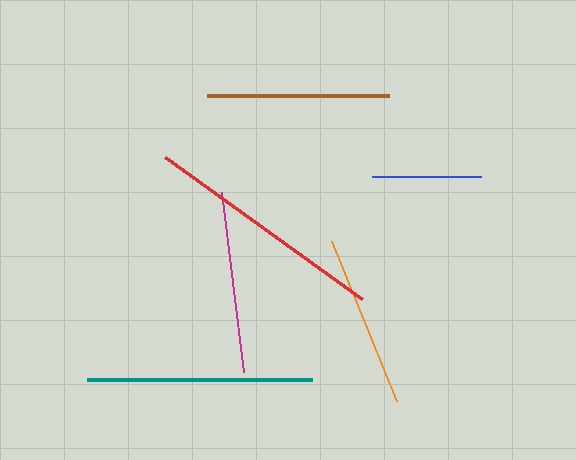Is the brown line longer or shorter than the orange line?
The brown line is longer than the orange line.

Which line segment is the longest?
The red line is the longest at approximately 243 pixels.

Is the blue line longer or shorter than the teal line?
The teal line is longer than the blue line.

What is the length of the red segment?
The red segment is approximately 243 pixels long.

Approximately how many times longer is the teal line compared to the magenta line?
The teal line is approximately 1.2 times the length of the magenta line.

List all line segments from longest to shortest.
From longest to shortest: red, teal, brown, magenta, orange, blue.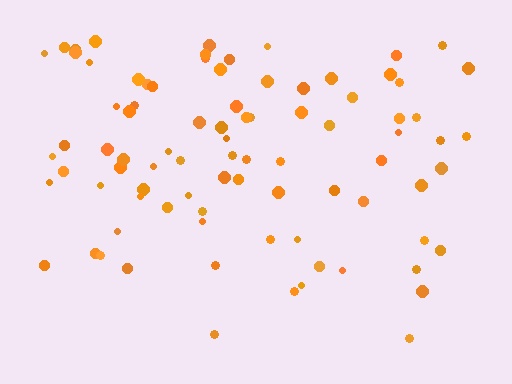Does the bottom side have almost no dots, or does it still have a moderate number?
Still a moderate number, just noticeably fewer than the top.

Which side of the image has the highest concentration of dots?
The top.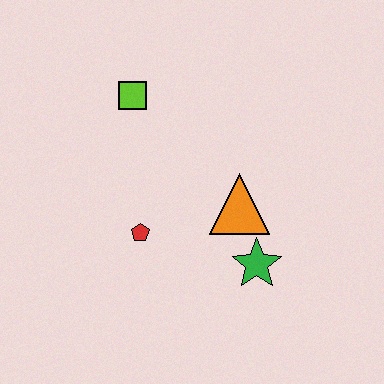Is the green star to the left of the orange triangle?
No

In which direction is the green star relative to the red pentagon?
The green star is to the right of the red pentagon.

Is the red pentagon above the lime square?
No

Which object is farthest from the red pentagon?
The lime square is farthest from the red pentagon.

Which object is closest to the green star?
The orange triangle is closest to the green star.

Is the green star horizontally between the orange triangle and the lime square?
No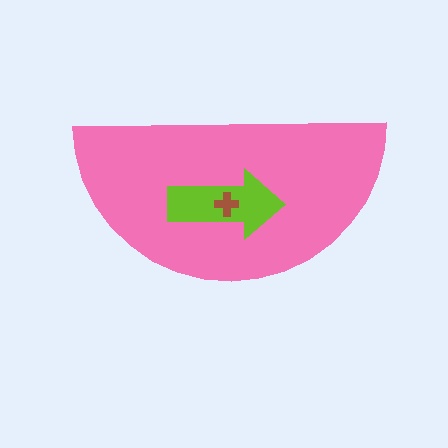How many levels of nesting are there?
3.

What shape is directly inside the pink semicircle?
The lime arrow.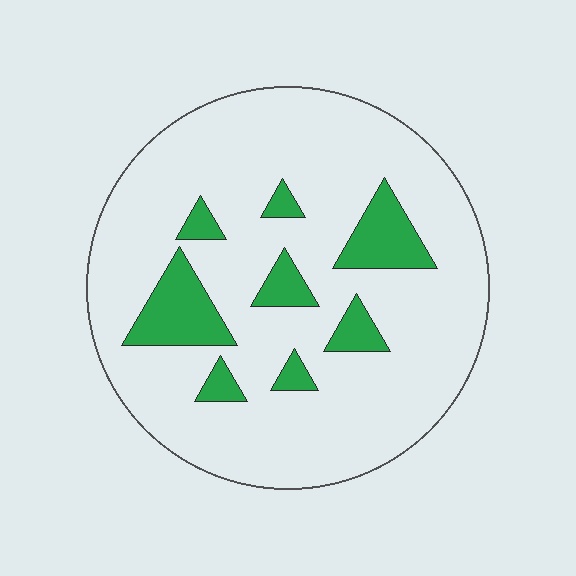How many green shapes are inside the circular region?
8.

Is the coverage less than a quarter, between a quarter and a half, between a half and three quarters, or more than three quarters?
Less than a quarter.